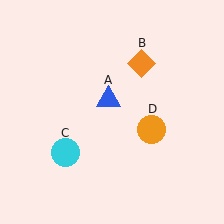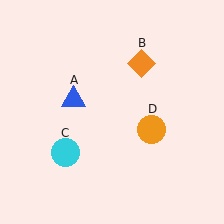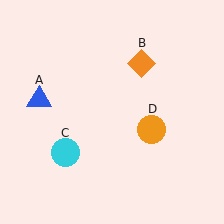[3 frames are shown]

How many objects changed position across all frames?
1 object changed position: blue triangle (object A).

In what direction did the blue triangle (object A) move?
The blue triangle (object A) moved left.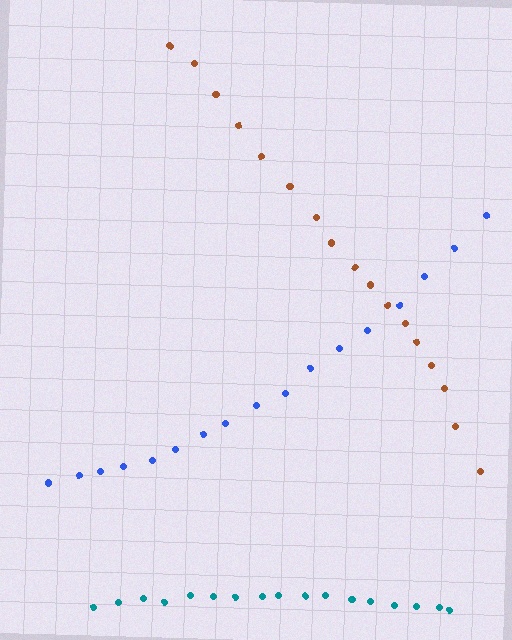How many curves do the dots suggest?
There are 3 distinct paths.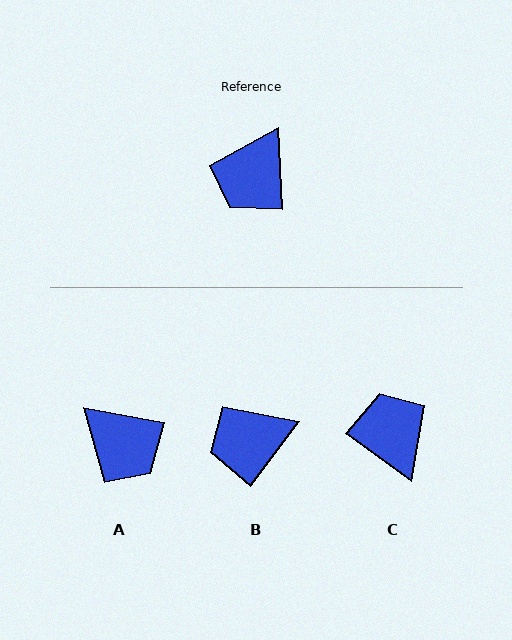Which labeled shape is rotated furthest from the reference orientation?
C, about 129 degrees away.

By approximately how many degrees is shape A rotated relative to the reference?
Approximately 77 degrees counter-clockwise.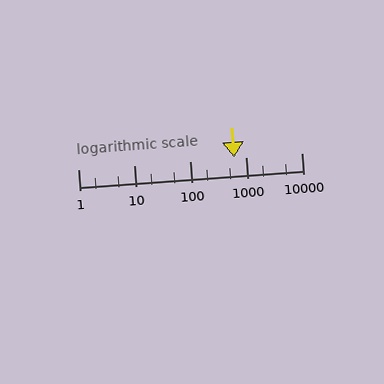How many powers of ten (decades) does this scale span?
The scale spans 4 decades, from 1 to 10000.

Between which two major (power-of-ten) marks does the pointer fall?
The pointer is between 100 and 1000.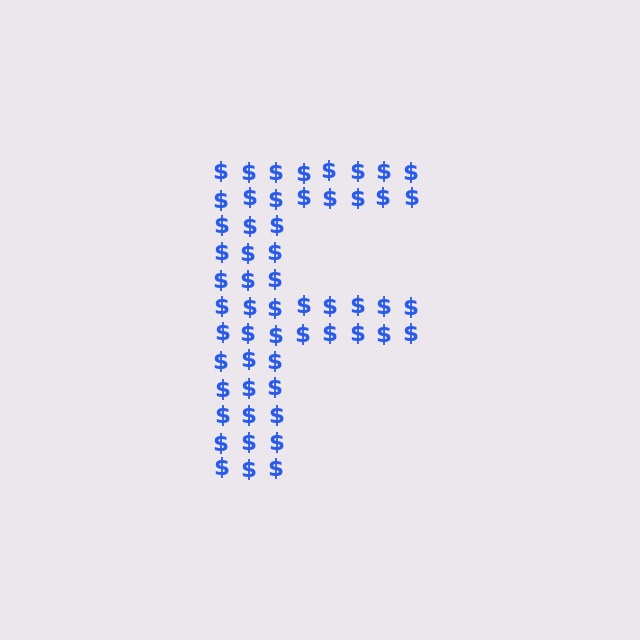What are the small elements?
The small elements are dollar signs.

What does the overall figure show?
The overall figure shows the letter F.